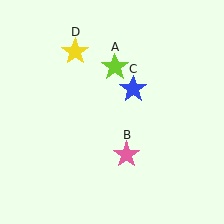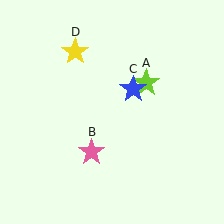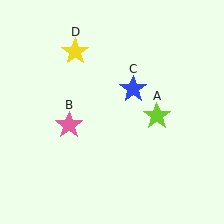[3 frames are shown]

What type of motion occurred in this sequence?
The lime star (object A), pink star (object B) rotated clockwise around the center of the scene.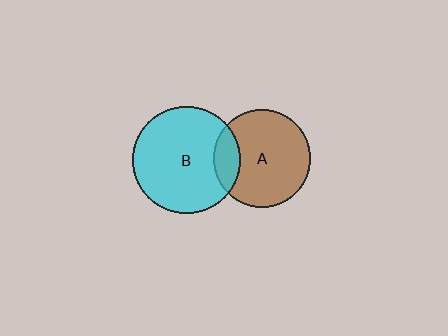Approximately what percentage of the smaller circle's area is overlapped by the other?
Approximately 15%.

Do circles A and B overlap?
Yes.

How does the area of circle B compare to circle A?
Approximately 1.2 times.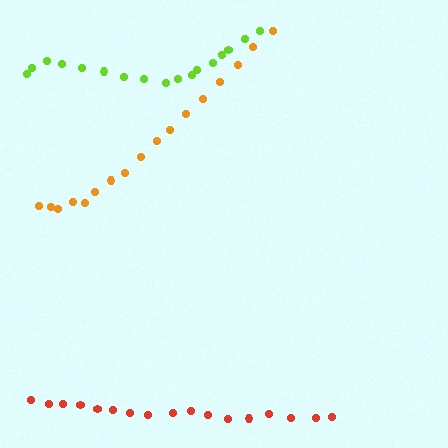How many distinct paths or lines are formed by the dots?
There are 3 distinct paths.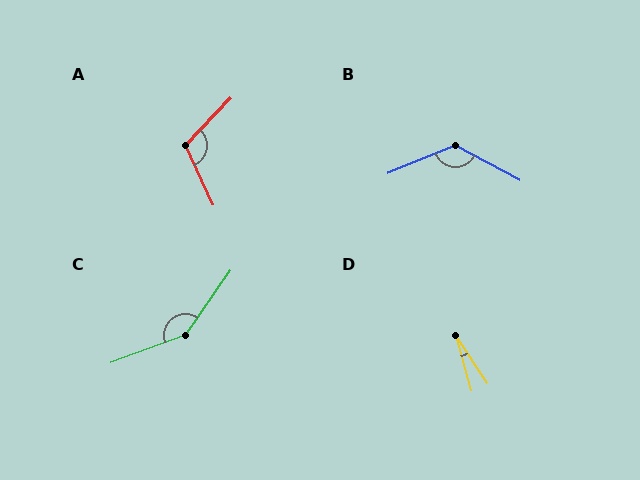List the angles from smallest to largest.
D (18°), A (111°), B (130°), C (145°).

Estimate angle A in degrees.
Approximately 111 degrees.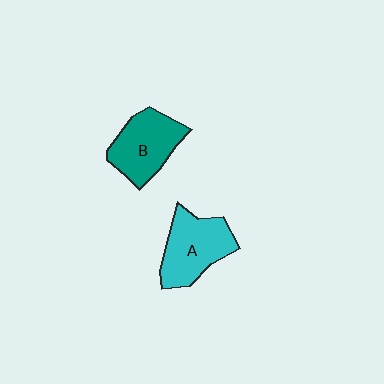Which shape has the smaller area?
Shape B (teal).